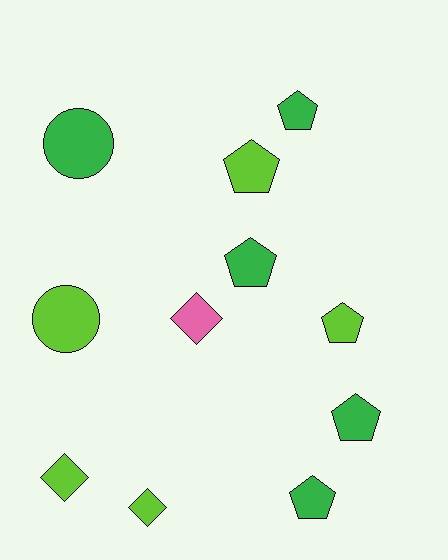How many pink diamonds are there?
There is 1 pink diamond.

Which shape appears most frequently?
Pentagon, with 6 objects.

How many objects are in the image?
There are 11 objects.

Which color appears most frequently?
Green, with 5 objects.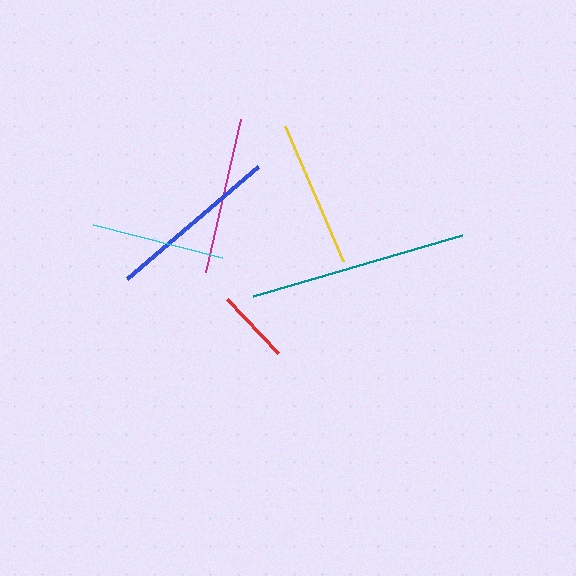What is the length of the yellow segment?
The yellow segment is approximately 147 pixels long.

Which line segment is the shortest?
The red line is the shortest at approximately 74 pixels.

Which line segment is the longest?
The teal line is the longest at approximately 218 pixels.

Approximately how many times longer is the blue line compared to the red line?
The blue line is approximately 2.3 times the length of the red line.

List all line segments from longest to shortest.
From longest to shortest: teal, blue, magenta, yellow, cyan, red.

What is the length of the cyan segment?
The cyan segment is approximately 133 pixels long.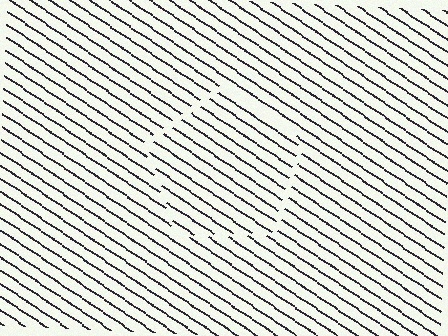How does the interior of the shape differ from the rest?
The interior of the shape contains the same grating, shifted by half a period — the contour is defined by the phase discontinuity where line-ends from the inner and outer gratings abut.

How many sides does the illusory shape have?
5 sides — the line-ends trace a pentagon.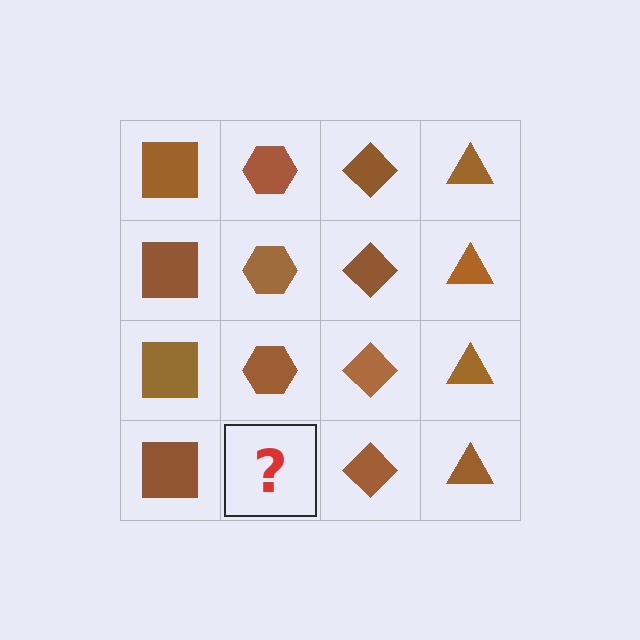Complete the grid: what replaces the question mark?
The question mark should be replaced with a brown hexagon.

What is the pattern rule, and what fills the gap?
The rule is that each column has a consistent shape. The gap should be filled with a brown hexagon.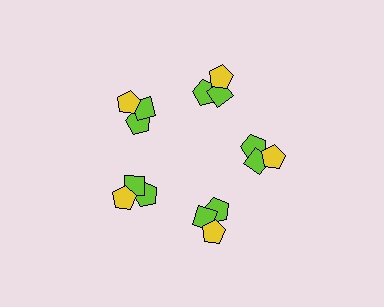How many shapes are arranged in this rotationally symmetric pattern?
There are 15 shapes, arranged in 5 groups of 3.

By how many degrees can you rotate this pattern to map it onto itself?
The pattern maps onto itself every 72 degrees of rotation.